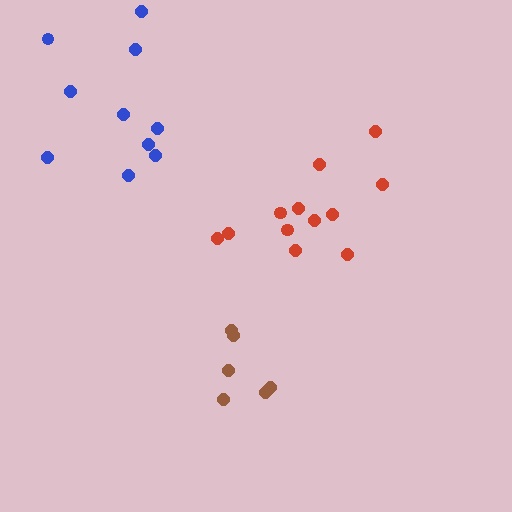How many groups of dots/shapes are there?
There are 3 groups.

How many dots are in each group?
Group 1: 10 dots, Group 2: 6 dots, Group 3: 12 dots (28 total).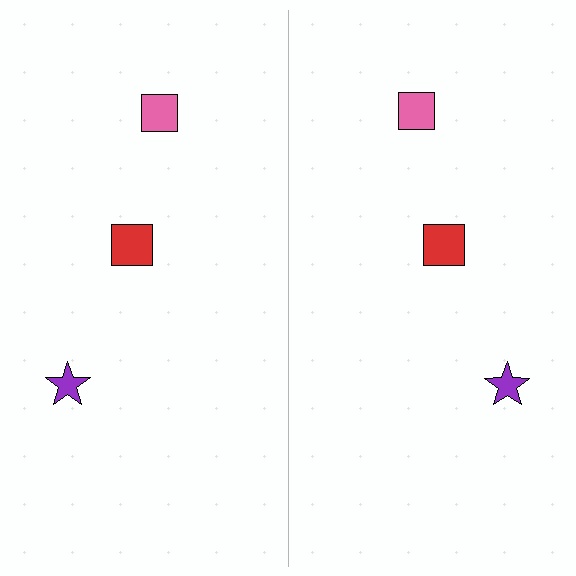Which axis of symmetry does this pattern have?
The pattern has a vertical axis of symmetry running through the center of the image.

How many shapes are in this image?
There are 6 shapes in this image.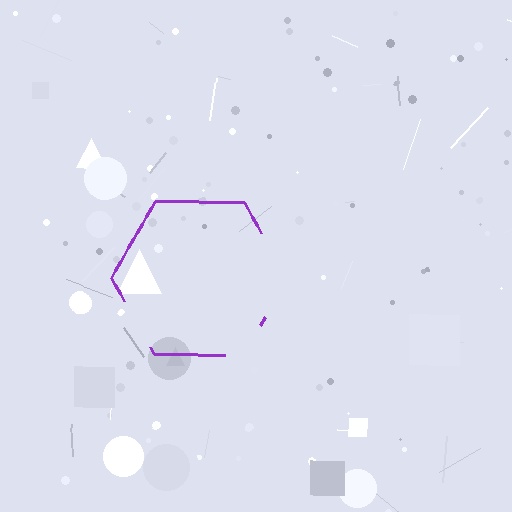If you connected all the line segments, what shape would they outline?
They would outline a hexagon.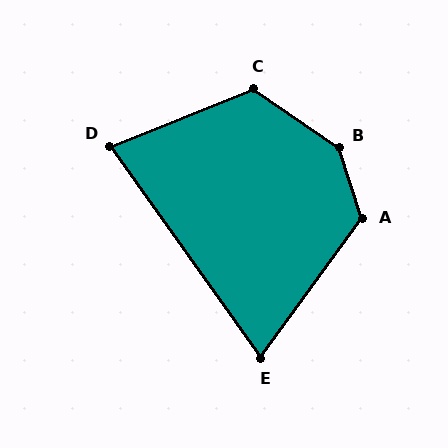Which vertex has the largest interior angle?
B, at approximately 142 degrees.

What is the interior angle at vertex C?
Approximately 124 degrees (obtuse).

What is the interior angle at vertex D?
Approximately 76 degrees (acute).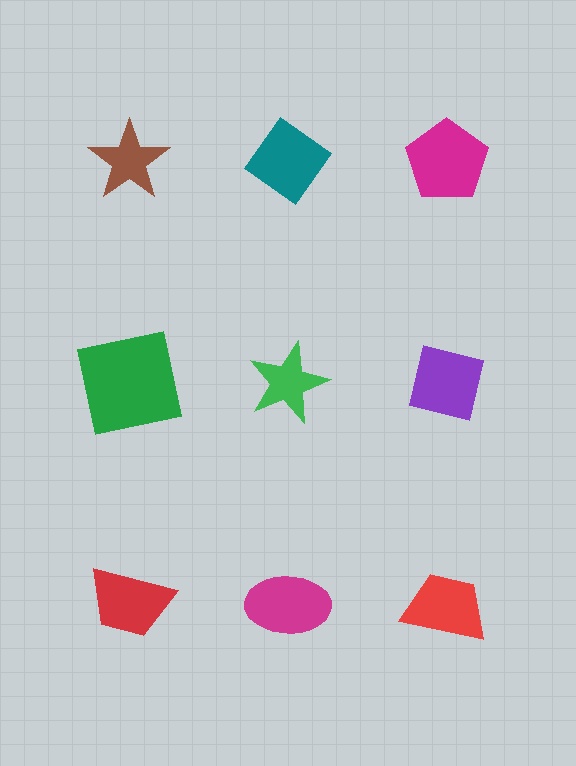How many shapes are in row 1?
3 shapes.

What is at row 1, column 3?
A magenta pentagon.